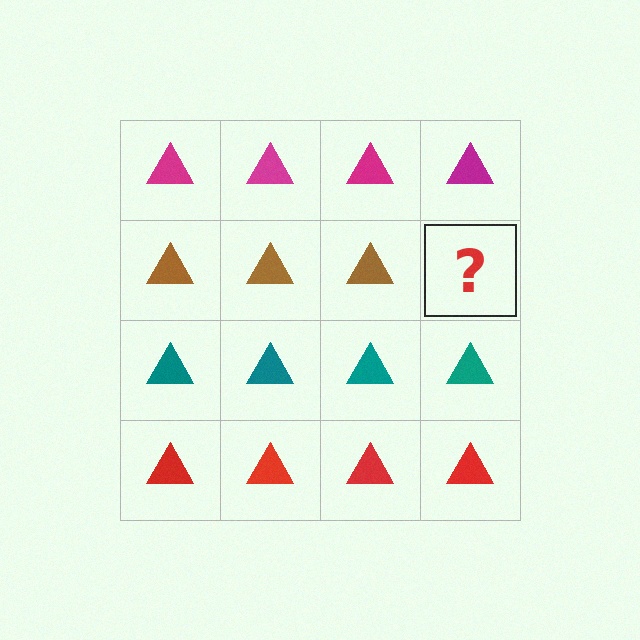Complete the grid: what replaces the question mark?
The question mark should be replaced with a brown triangle.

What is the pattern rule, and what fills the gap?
The rule is that each row has a consistent color. The gap should be filled with a brown triangle.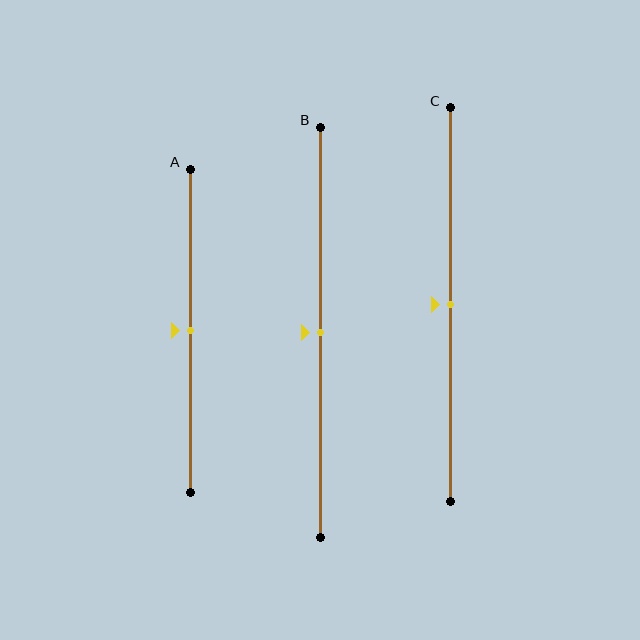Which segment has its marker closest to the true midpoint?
Segment A has its marker closest to the true midpoint.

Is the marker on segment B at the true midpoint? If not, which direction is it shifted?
Yes, the marker on segment B is at the true midpoint.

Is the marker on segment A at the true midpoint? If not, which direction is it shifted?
Yes, the marker on segment A is at the true midpoint.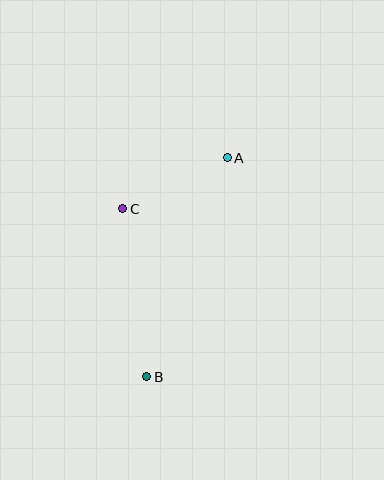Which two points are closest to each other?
Points A and C are closest to each other.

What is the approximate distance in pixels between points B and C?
The distance between B and C is approximately 170 pixels.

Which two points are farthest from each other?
Points A and B are farthest from each other.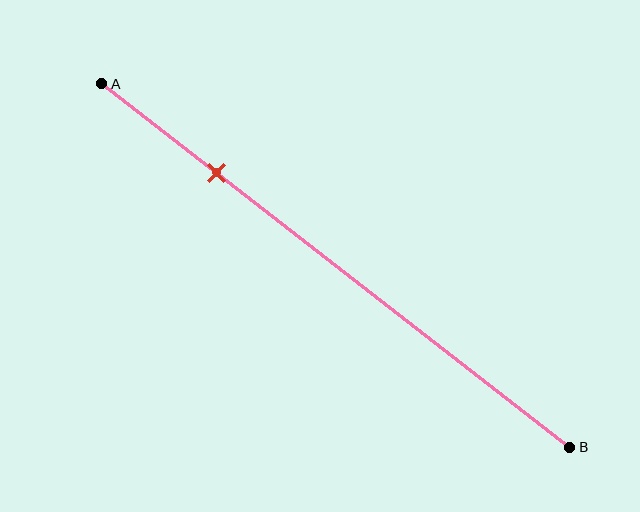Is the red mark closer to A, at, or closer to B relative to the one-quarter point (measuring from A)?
The red mark is approximately at the one-quarter point of segment AB.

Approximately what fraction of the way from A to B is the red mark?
The red mark is approximately 25% of the way from A to B.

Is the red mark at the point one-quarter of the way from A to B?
Yes, the mark is approximately at the one-quarter point.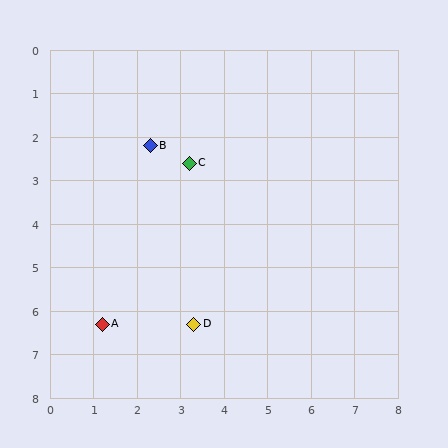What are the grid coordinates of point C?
Point C is at approximately (3.2, 2.6).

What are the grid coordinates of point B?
Point B is at approximately (2.3, 2.2).